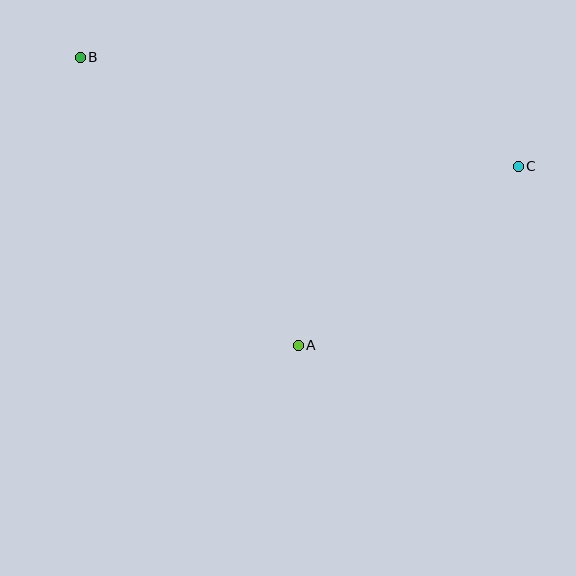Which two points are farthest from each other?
Points B and C are farthest from each other.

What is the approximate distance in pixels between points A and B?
The distance between A and B is approximately 361 pixels.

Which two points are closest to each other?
Points A and C are closest to each other.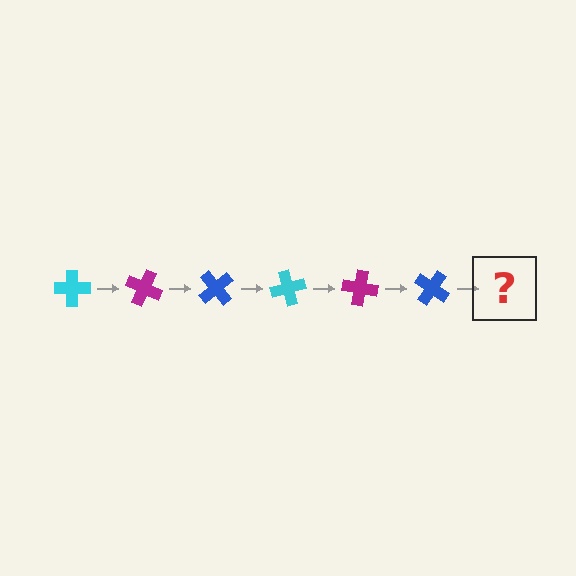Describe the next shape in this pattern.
It should be a cyan cross, rotated 150 degrees from the start.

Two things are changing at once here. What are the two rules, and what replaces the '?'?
The two rules are that it rotates 25 degrees each step and the color cycles through cyan, magenta, and blue. The '?' should be a cyan cross, rotated 150 degrees from the start.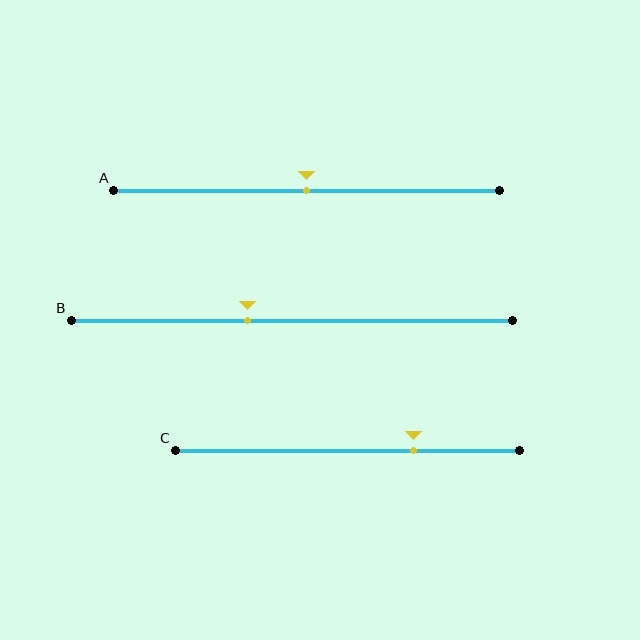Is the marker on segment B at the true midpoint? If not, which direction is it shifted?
No, the marker on segment B is shifted to the left by about 10% of the segment length.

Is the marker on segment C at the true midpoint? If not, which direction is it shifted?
No, the marker on segment C is shifted to the right by about 19% of the segment length.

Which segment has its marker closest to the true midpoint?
Segment A has its marker closest to the true midpoint.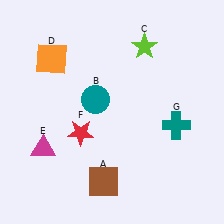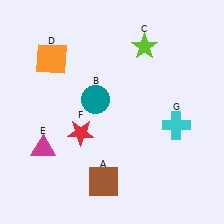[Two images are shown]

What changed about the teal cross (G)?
In Image 1, G is teal. In Image 2, it changed to cyan.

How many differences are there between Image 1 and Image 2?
There is 1 difference between the two images.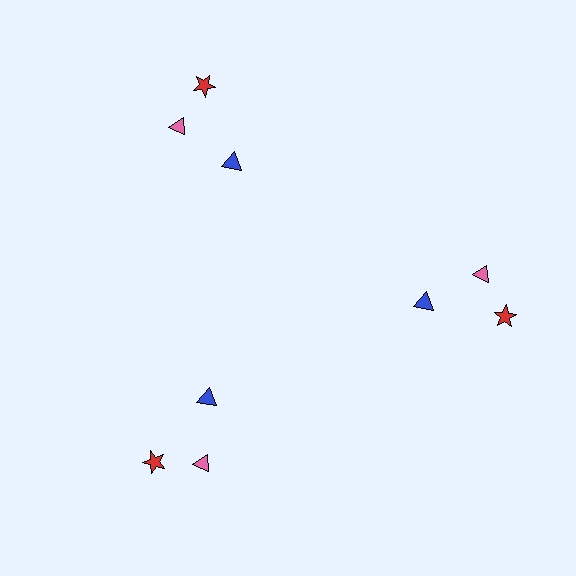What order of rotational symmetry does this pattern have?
This pattern has 3-fold rotational symmetry.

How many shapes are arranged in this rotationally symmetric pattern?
There are 9 shapes, arranged in 3 groups of 3.